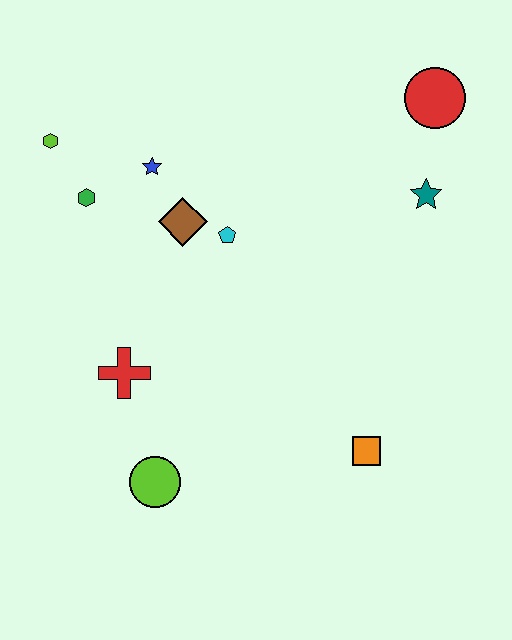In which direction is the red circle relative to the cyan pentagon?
The red circle is to the right of the cyan pentagon.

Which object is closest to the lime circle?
The red cross is closest to the lime circle.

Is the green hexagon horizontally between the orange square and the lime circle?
No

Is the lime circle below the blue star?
Yes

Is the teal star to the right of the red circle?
No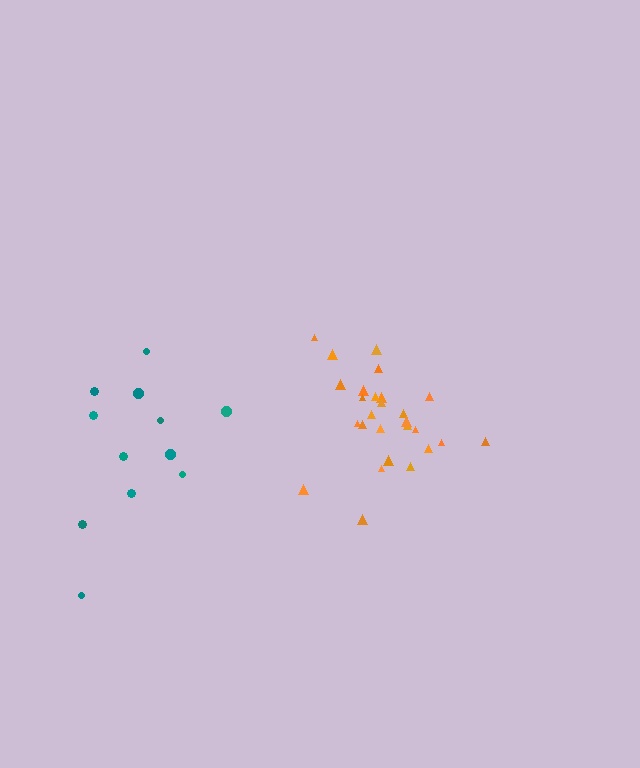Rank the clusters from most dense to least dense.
orange, teal.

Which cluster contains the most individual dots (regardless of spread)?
Orange (27).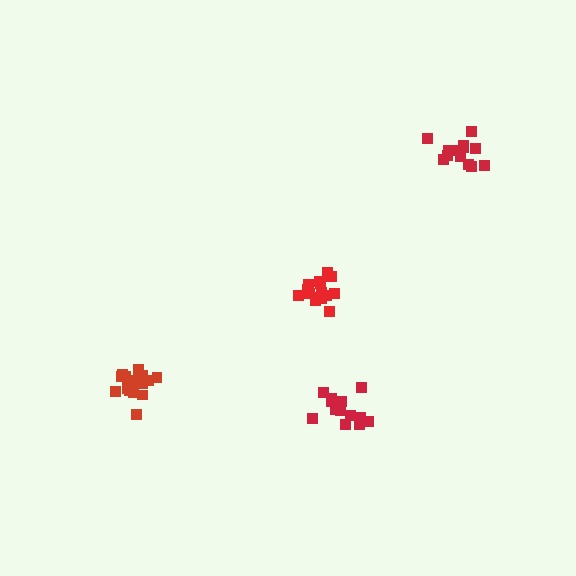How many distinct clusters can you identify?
There are 4 distinct clusters.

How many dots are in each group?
Group 1: 13 dots, Group 2: 19 dots, Group 3: 14 dots, Group 4: 15 dots (61 total).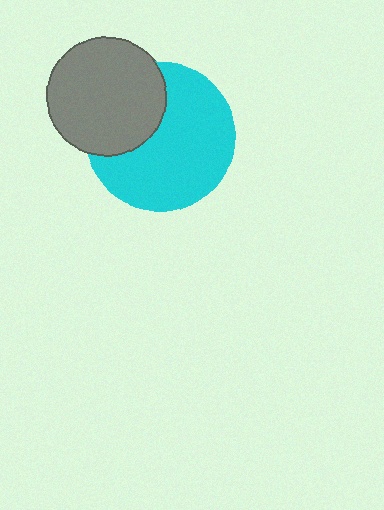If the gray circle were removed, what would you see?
You would see the complete cyan circle.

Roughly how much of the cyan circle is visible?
Most of it is visible (roughly 68%).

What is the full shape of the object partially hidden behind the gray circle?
The partially hidden object is a cyan circle.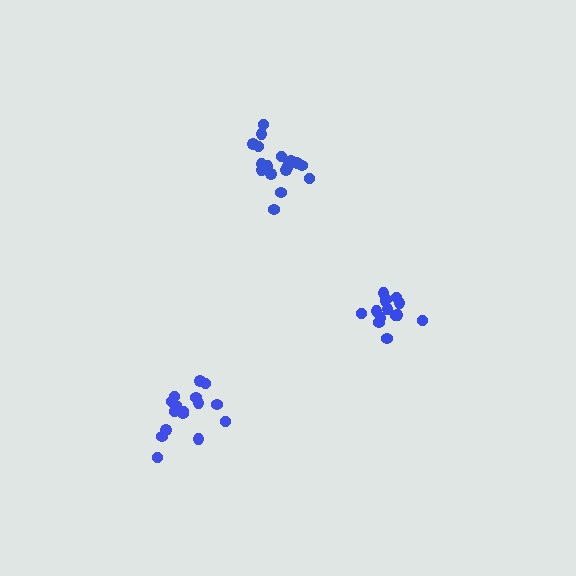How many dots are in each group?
Group 1: 16 dots, Group 2: 14 dots, Group 3: 17 dots (47 total).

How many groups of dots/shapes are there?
There are 3 groups.